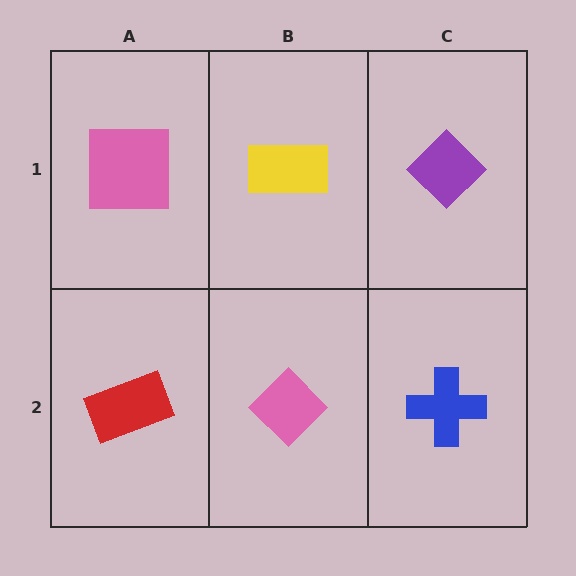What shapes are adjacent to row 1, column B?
A pink diamond (row 2, column B), a pink square (row 1, column A), a purple diamond (row 1, column C).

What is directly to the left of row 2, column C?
A pink diamond.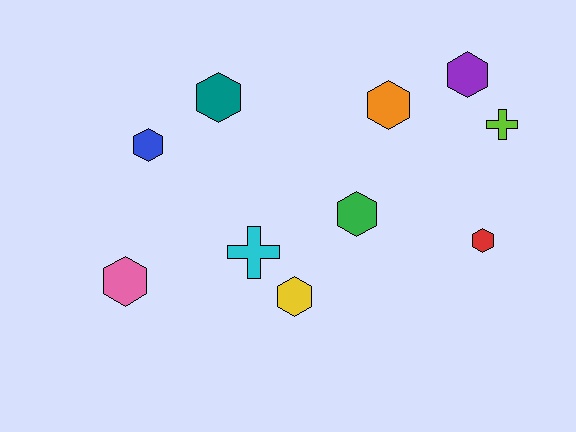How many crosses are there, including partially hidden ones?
There are 2 crosses.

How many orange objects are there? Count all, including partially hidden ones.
There is 1 orange object.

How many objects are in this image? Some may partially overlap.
There are 10 objects.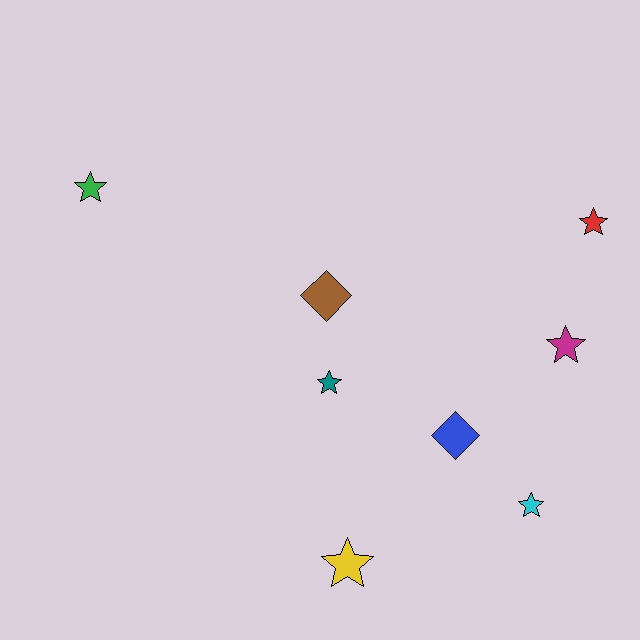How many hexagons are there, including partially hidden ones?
There are no hexagons.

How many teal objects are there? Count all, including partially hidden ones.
There is 1 teal object.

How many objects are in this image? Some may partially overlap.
There are 8 objects.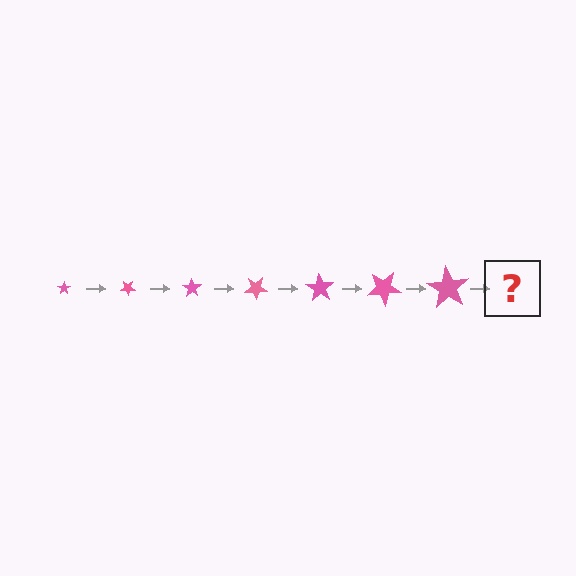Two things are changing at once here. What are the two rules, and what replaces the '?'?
The two rules are that the star grows larger each step and it rotates 35 degrees each step. The '?' should be a star, larger than the previous one and rotated 245 degrees from the start.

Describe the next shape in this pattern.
It should be a star, larger than the previous one and rotated 245 degrees from the start.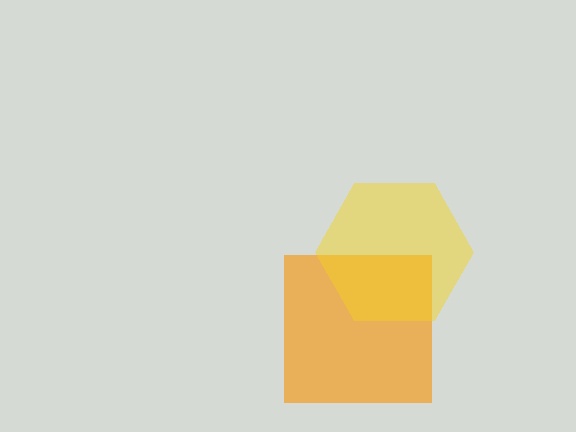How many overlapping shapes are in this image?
There are 2 overlapping shapes in the image.